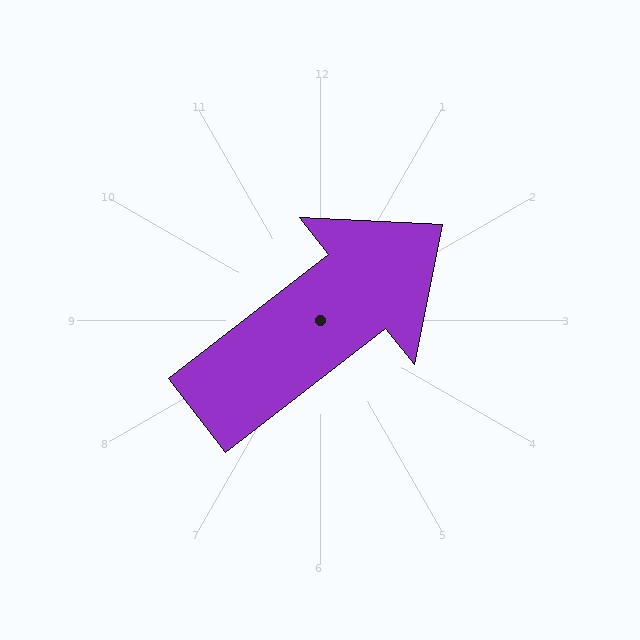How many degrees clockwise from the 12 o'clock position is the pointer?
Approximately 52 degrees.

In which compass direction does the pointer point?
Northeast.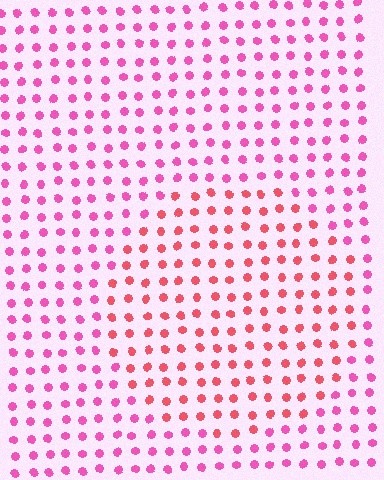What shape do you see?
I see a circle.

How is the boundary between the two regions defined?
The boundary is defined purely by a slight shift in hue (about 31 degrees). Spacing, size, and orientation are identical on both sides.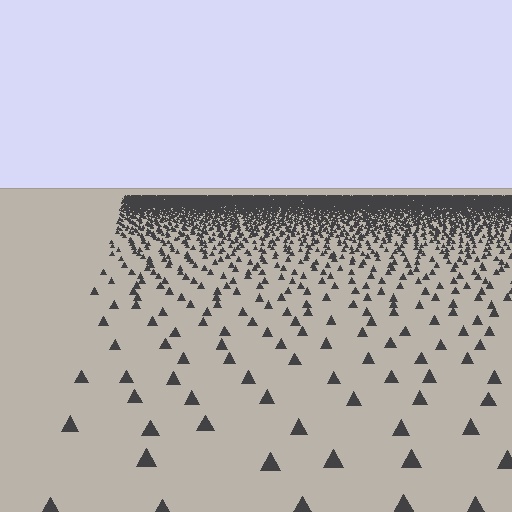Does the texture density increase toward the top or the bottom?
Density increases toward the top.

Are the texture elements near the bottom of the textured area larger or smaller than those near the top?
Larger. Near the bottom, elements are closer to the viewer and appear at a bigger on-screen size.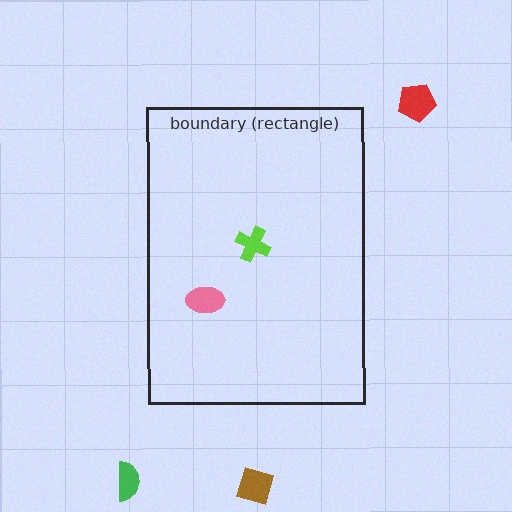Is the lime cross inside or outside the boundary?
Inside.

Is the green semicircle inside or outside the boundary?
Outside.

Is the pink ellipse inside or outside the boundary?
Inside.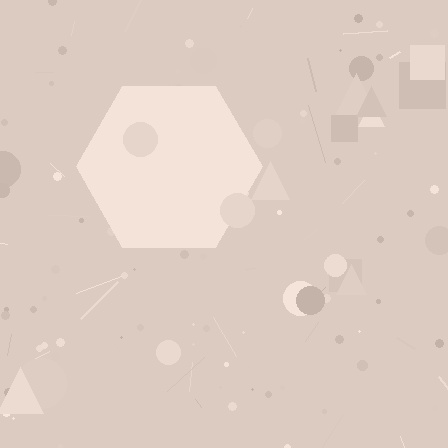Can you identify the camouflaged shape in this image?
The camouflaged shape is a hexagon.